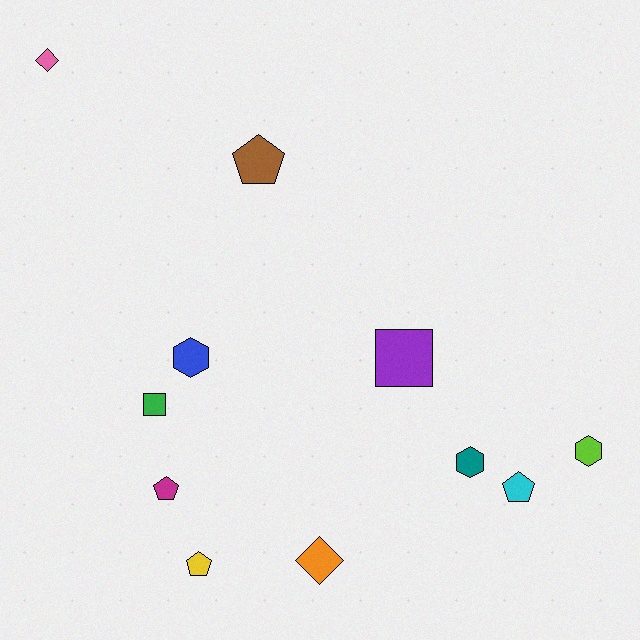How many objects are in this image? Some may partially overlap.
There are 11 objects.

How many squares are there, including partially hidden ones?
There are 2 squares.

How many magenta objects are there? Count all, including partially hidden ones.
There is 1 magenta object.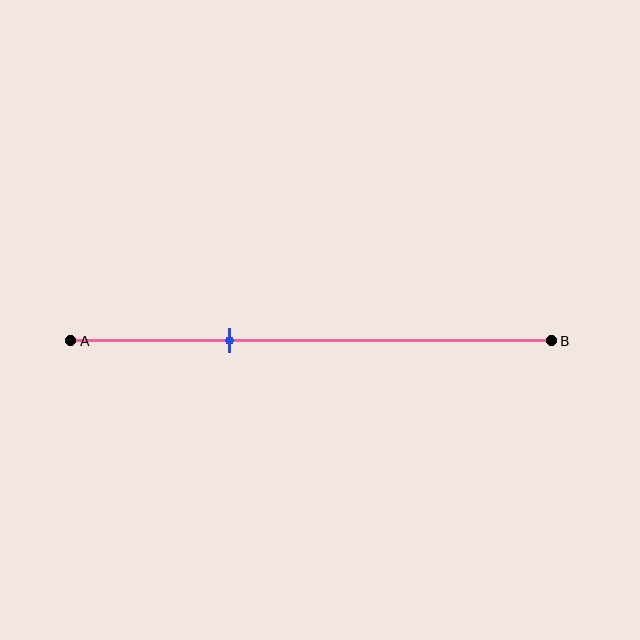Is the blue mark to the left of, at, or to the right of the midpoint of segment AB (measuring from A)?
The blue mark is to the left of the midpoint of segment AB.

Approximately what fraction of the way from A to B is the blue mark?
The blue mark is approximately 35% of the way from A to B.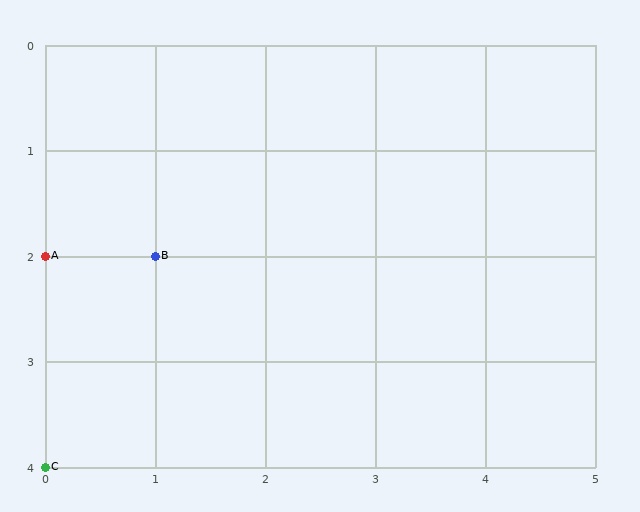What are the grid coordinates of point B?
Point B is at grid coordinates (1, 2).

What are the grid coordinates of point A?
Point A is at grid coordinates (0, 2).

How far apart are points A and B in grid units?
Points A and B are 1 column apart.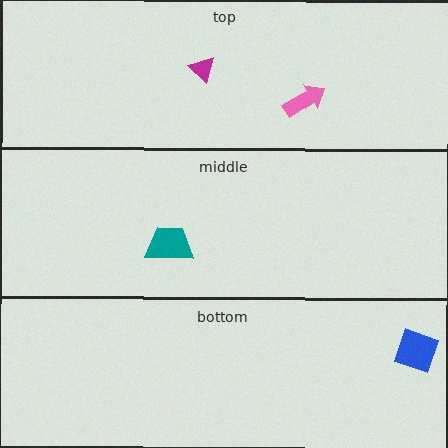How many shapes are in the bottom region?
1.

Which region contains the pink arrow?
The top region.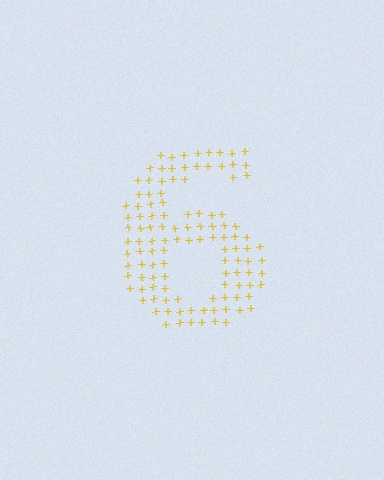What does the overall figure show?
The overall figure shows the digit 6.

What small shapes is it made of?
It is made of small plus signs.